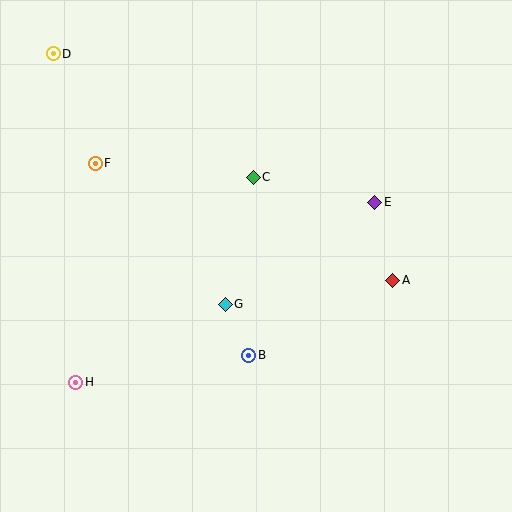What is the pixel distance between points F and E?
The distance between F and E is 283 pixels.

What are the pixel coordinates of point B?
Point B is at (249, 355).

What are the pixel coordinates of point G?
Point G is at (225, 304).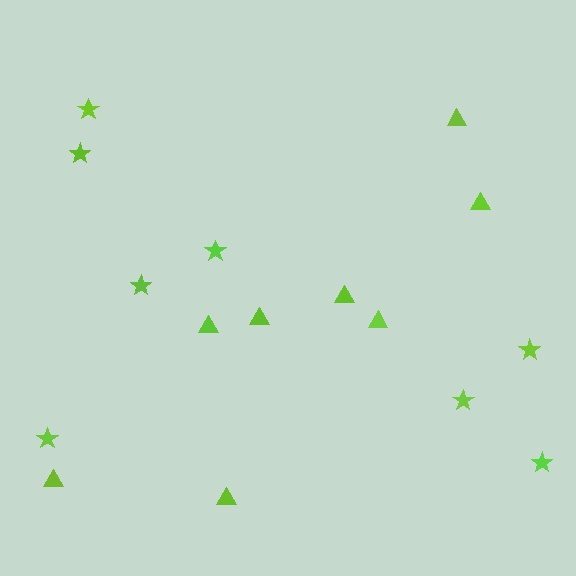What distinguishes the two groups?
There are 2 groups: one group of stars (8) and one group of triangles (8).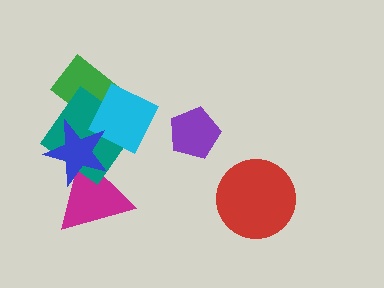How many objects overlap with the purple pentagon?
0 objects overlap with the purple pentagon.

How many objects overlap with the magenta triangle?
2 objects overlap with the magenta triangle.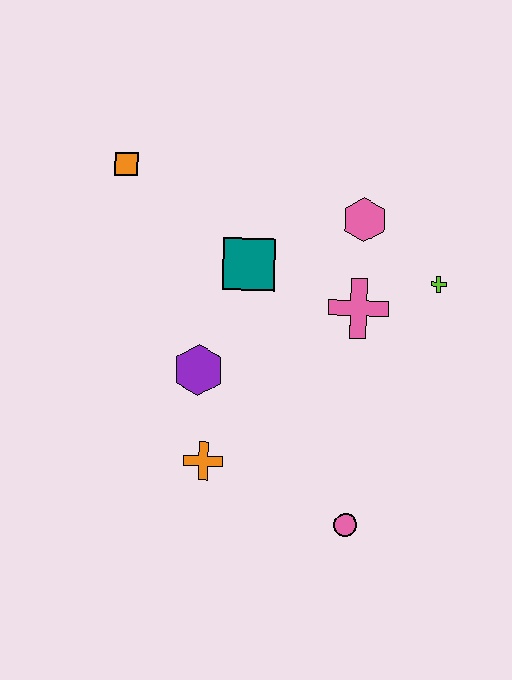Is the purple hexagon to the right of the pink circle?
No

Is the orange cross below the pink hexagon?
Yes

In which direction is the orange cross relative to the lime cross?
The orange cross is to the left of the lime cross.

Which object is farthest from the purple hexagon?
The lime cross is farthest from the purple hexagon.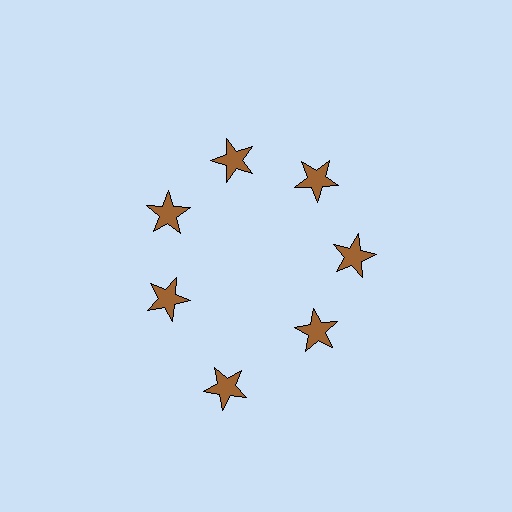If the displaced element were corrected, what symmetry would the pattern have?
It would have 7-fold rotational symmetry — the pattern would map onto itself every 51 degrees.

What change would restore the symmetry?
The symmetry would be restored by moving it inward, back onto the ring so that all 7 stars sit at equal angles and equal distance from the center.